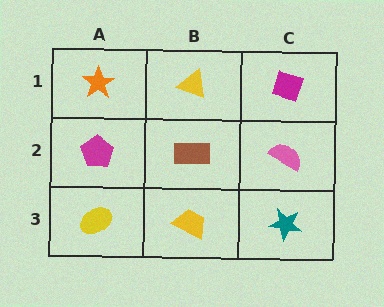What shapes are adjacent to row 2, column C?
A magenta diamond (row 1, column C), a teal star (row 3, column C), a brown rectangle (row 2, column B).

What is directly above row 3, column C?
A pink semicircle.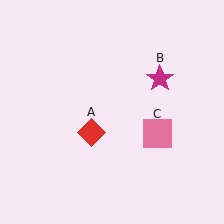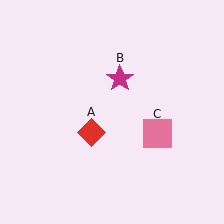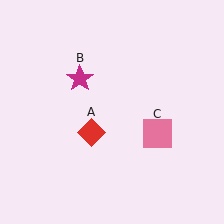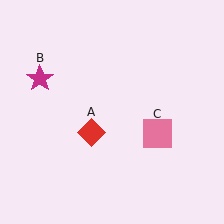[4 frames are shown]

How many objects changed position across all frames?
1 object changed position: magenta star (object B).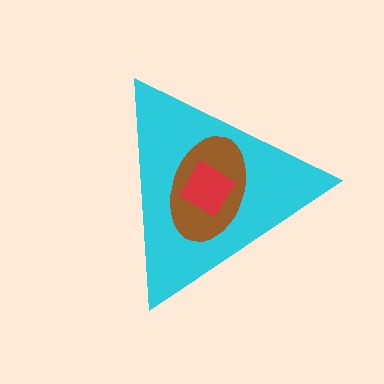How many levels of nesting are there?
3.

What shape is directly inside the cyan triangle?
The brown ellipse.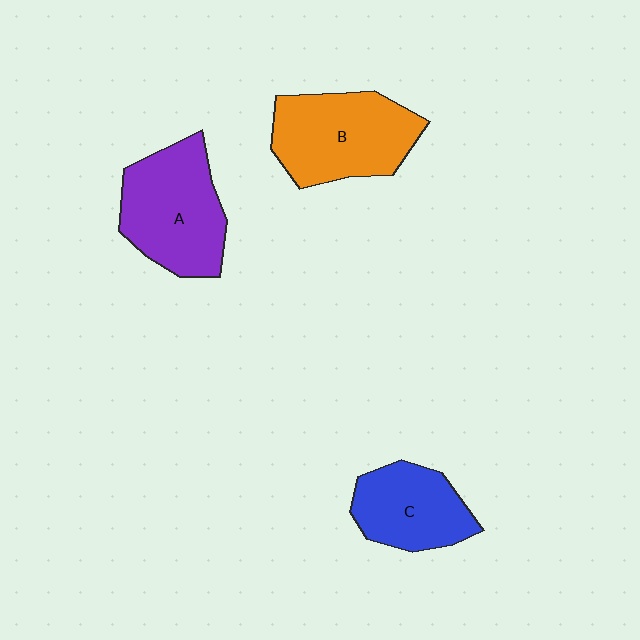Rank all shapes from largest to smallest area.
From largest to smallest: B (orange), A (purple), C (blue).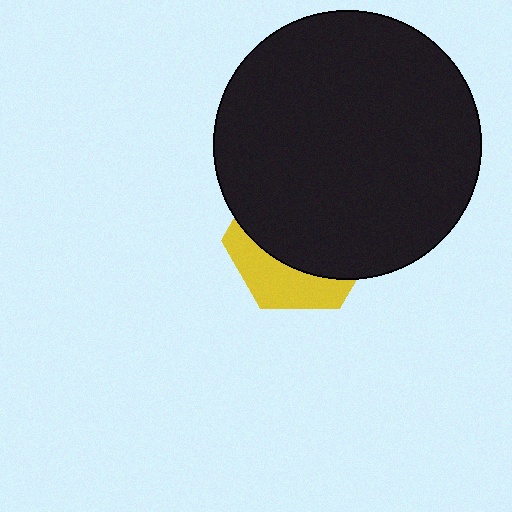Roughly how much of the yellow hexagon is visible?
A small part of it is visible (roughly 31%).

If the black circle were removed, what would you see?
You would see the complete yellow hexagon.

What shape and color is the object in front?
The object in front is a black circle.